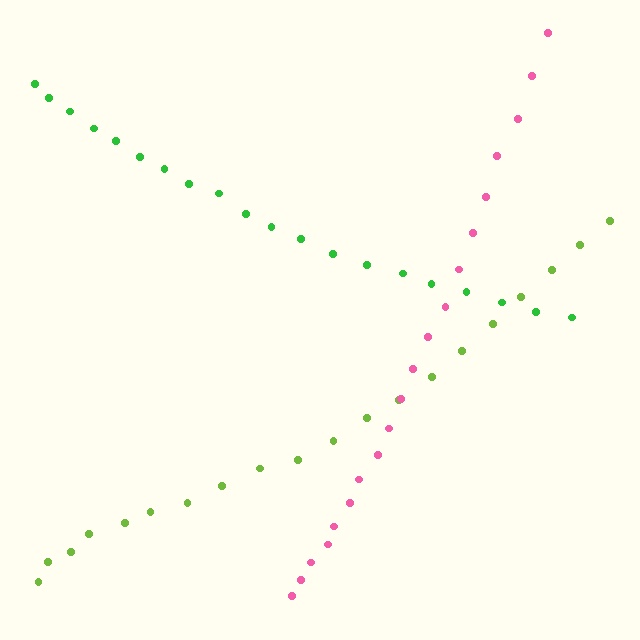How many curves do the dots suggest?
There are 3 distinct paths.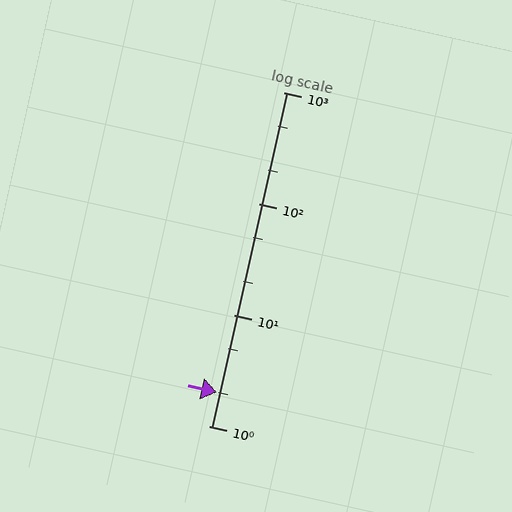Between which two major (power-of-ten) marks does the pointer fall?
The pointer is between 1 and 10.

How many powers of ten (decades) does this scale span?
The scale spans 3 decades, from 1 to 1000.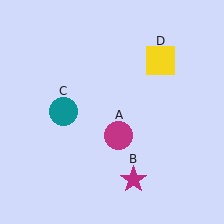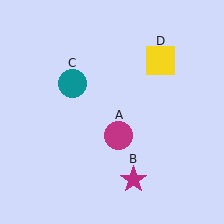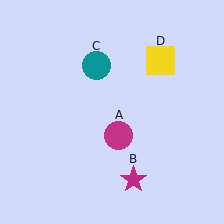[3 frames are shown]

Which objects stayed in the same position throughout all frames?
Magenta circle (object A) and magenta star (object B) and yellow square (object D) remained stationary.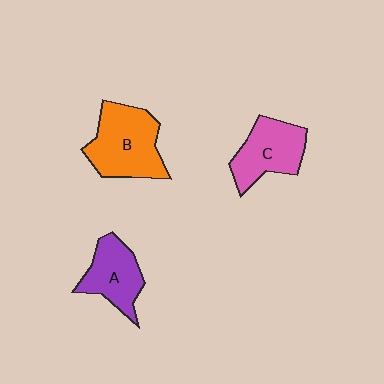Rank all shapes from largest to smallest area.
From largest to smallest: B (orange), C (pink), A (purple).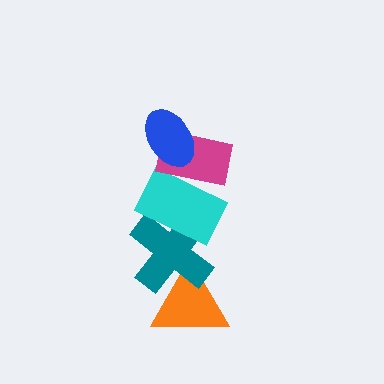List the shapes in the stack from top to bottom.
From top to bottom: the blue ellipse, the magenta rectangle, the cyan rectangle, the teal cross, the orange triangle.